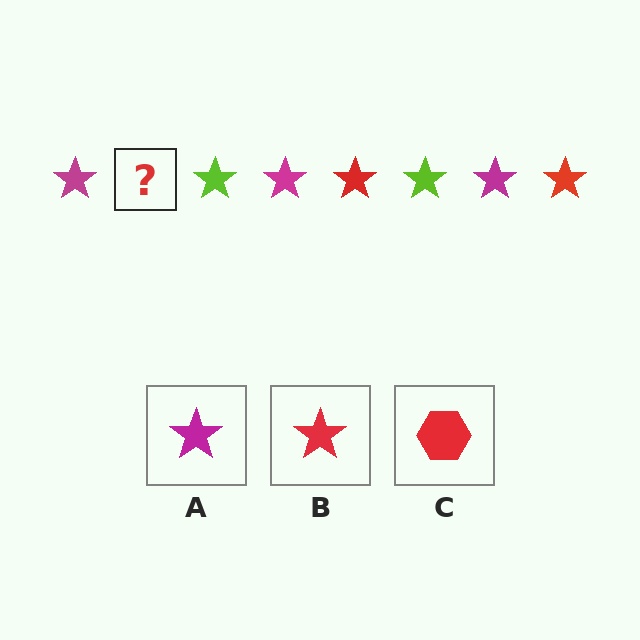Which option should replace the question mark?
Option B.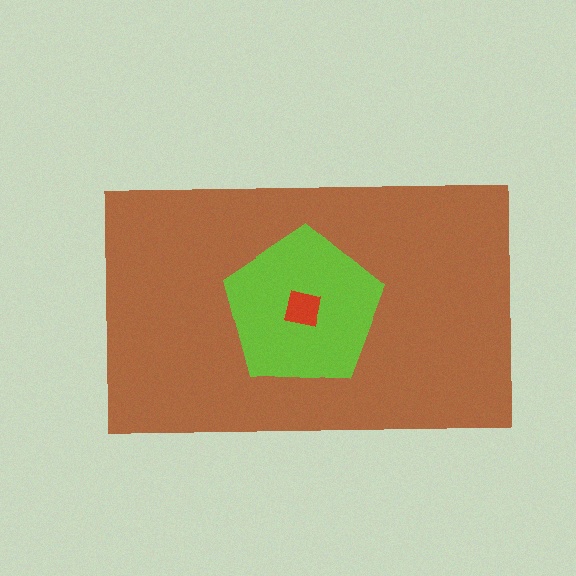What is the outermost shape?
The brown rectangle.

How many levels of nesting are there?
3.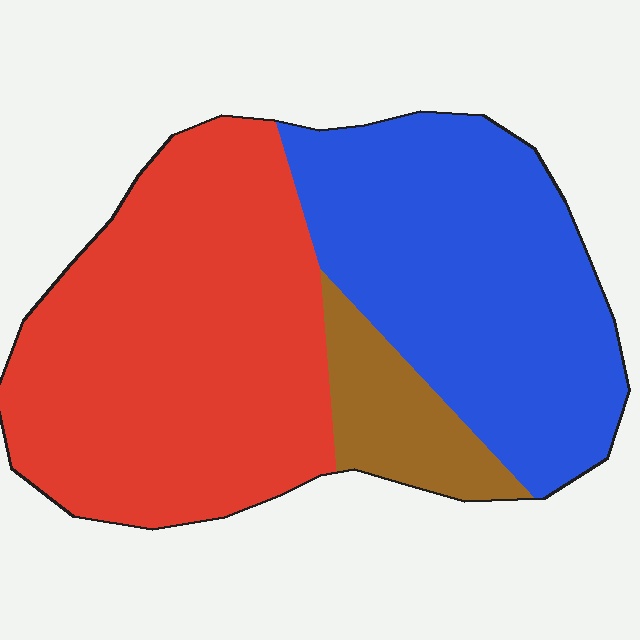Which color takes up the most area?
Red, at roughly 50%.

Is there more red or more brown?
Red.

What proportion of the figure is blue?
Blue covers about 40% of the figure.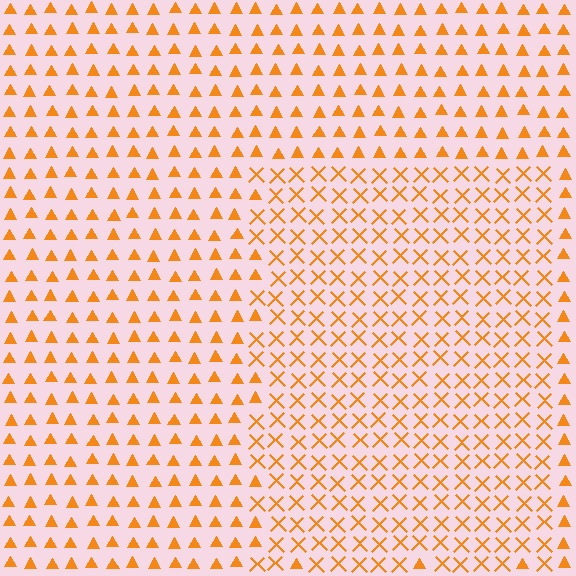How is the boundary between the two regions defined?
The boundary is defined by a change in element shape: X marks inside vs. triangles outside. All elements share the same color and spacing.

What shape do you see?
I see a rectangle.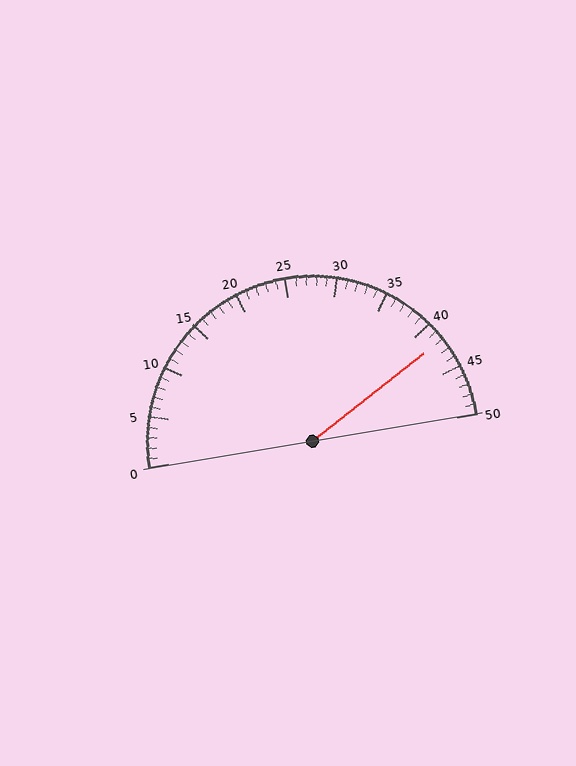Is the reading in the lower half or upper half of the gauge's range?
The reading is in the upper half of the range (0 to 50).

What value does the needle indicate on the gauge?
The needle indicates approximately 42.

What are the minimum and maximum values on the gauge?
The gauge ranges from 0 to 50.